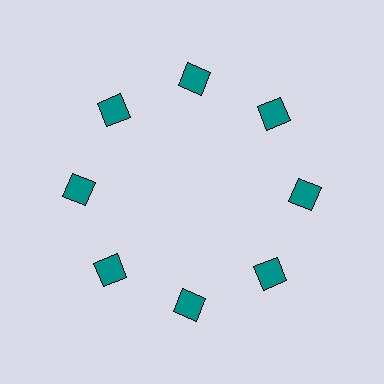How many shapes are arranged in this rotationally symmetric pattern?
There are 8 shapes, arranged in 8 groups of 1.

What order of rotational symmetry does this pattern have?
This pattern has 8-fold rotational symmetry.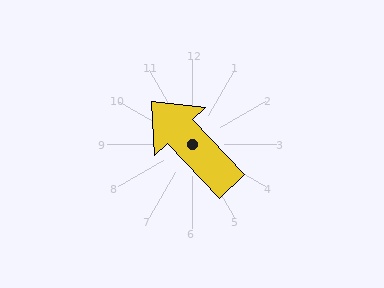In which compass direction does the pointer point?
Northwest.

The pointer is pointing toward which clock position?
Roughly 11 o'clock.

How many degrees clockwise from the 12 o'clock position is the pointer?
Approximately 317 degrees.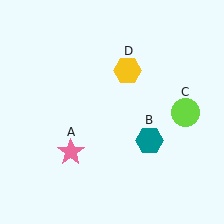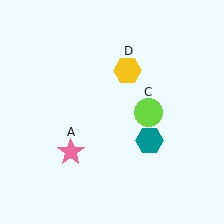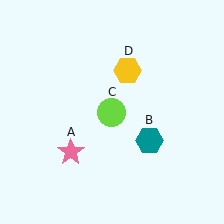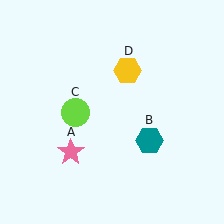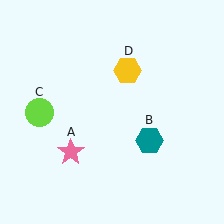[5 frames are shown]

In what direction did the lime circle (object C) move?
The lime circle (object C) moved left.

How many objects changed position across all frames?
1 object changed position: lime circle (object C).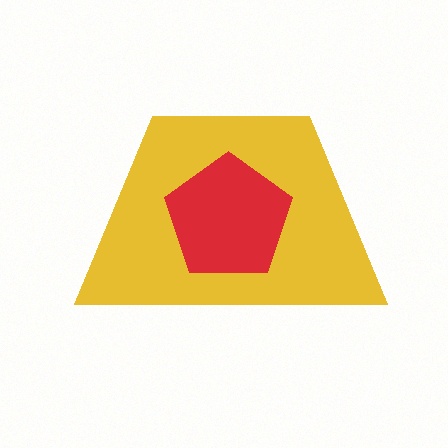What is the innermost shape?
The red pentagon.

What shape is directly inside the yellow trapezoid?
The red pentagon.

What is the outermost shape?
The yellow trapezoid.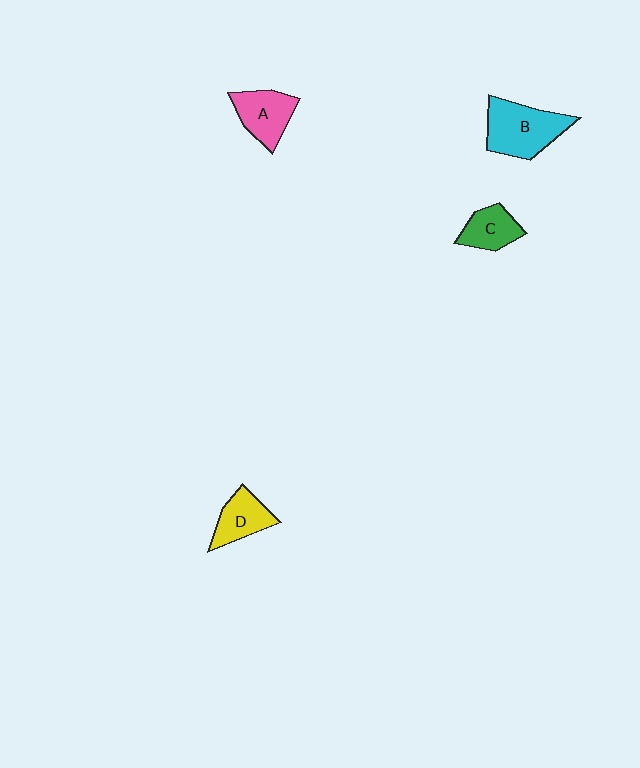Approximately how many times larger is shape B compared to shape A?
Approximately 1.4 times.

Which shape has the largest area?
Shape B (cyan).